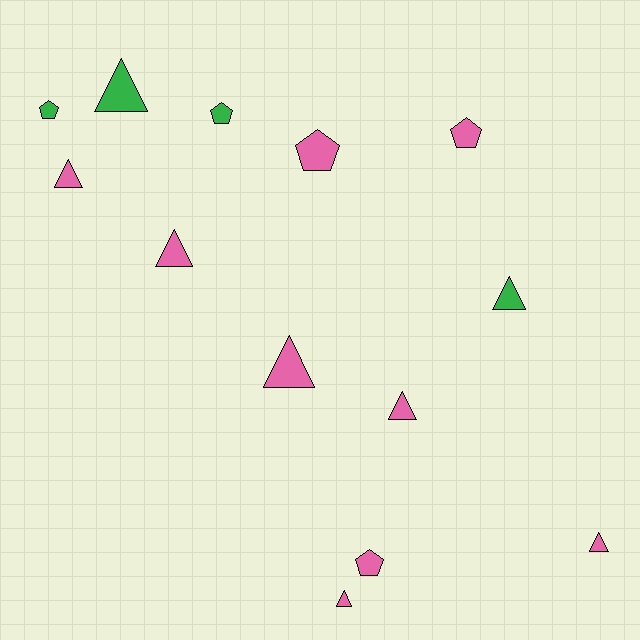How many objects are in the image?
There are 13 objects.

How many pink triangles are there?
There are 6 pink triangles.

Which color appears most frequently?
Pink, with 9 objects.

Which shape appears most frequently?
Triangle, with 8 objects.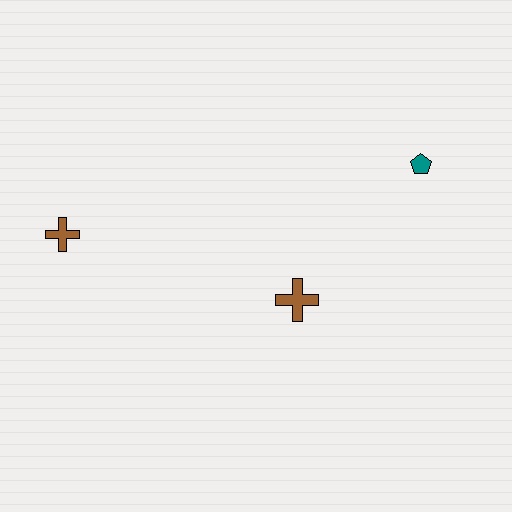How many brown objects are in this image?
There are 2 brown objects.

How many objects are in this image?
There are 3 objects.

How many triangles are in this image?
There are no triangles.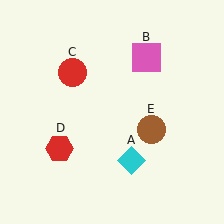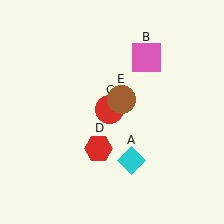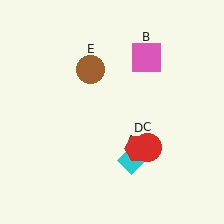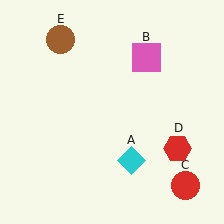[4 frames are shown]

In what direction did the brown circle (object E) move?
The brown circle (object E) moved up and to the left.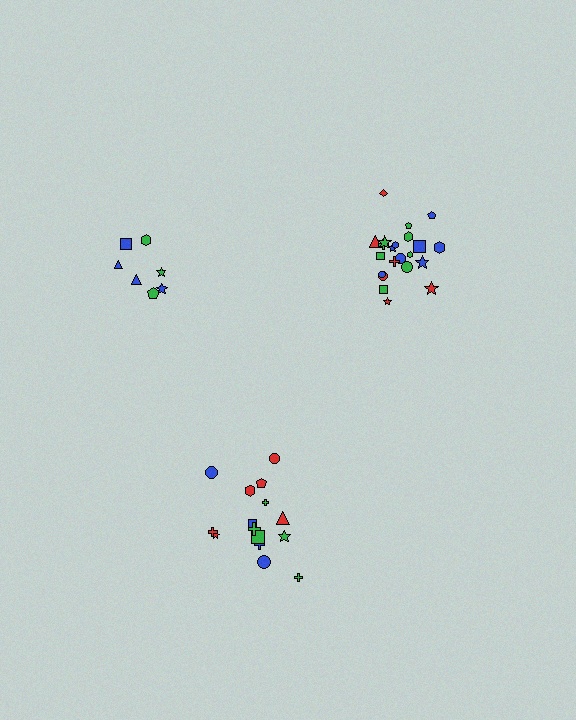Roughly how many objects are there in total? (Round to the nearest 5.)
Roughly 45 objects in total.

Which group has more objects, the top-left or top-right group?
The top-right group.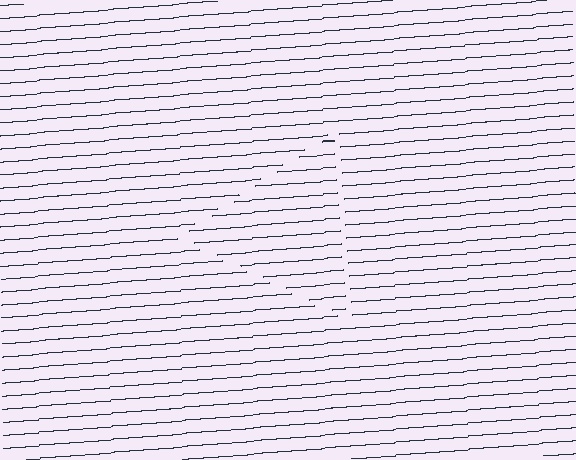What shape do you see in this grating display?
An illusory triangle. The interior of the shape contains the same grating, shifted by half a period — the contour is defined by the phase discontinuity where line-ends from the inner and outer gratings abut.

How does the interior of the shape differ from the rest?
The interior of the shape contains the same grating, shifted by half a period — the contour is defined by the phase discontinuity where line-ends from the inner and outer gratings abut.